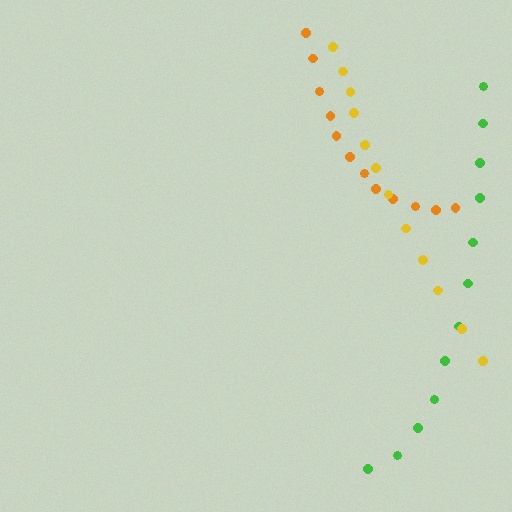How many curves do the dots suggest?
There are 3 distinct paths.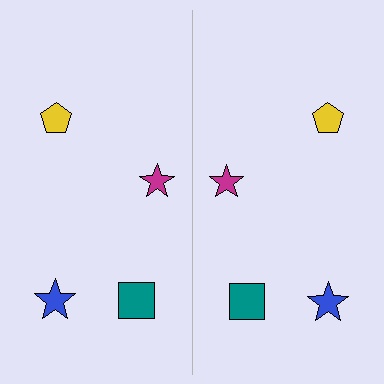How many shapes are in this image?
There are 8 shapes in this image.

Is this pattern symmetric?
Yes, this pattern has bilateral (reflection) symmetry.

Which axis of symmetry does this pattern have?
The pattern has a vertical axis of symmetry running through the center of the image.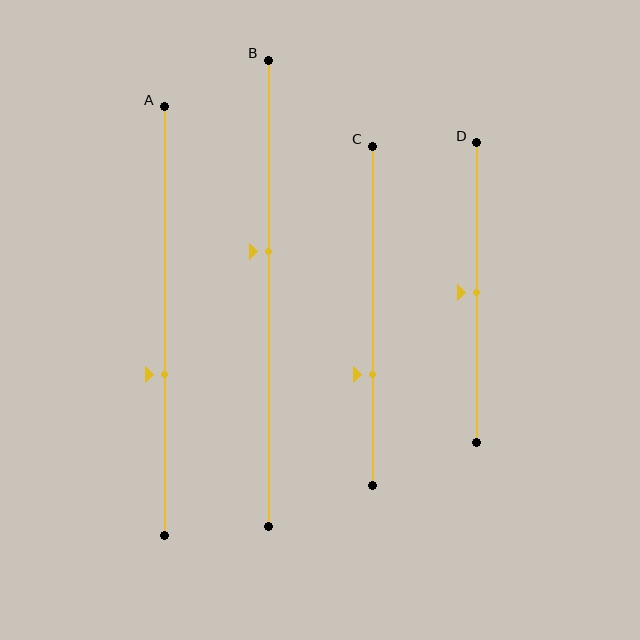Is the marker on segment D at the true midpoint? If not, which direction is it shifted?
Yes, the marker on segment D is at the true midpoint.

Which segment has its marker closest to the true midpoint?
Segment D has its marker closest to the true midpoint.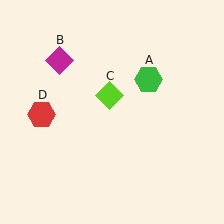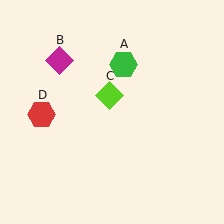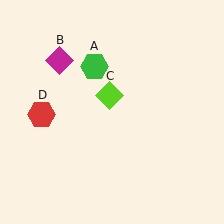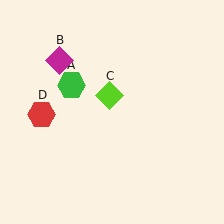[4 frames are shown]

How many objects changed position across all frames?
1 object changed position: green hexagon (object A).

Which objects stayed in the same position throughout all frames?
Magenta diamond (object B) and lime diamond (object C) and red hexagon (object D) remained stationary.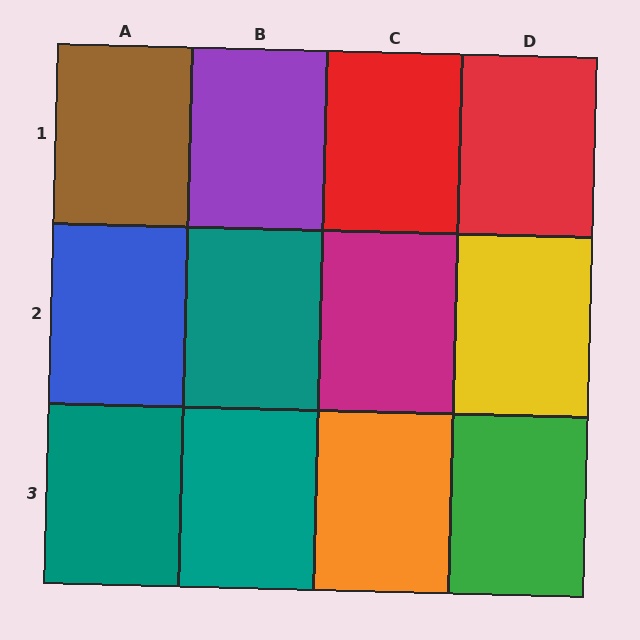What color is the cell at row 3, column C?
Orange.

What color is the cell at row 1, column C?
Red.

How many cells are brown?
1 cell is brown.